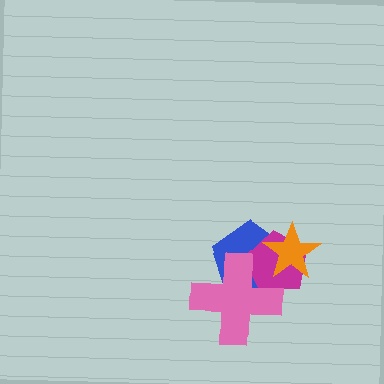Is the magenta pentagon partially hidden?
Yes, it is partially covered by another shape.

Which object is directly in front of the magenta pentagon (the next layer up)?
The pink cross is directly in front of the magenta pentagon.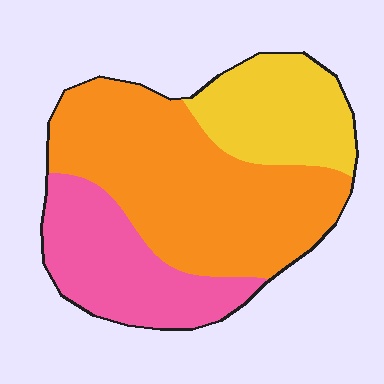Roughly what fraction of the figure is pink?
Pink covers about 25% of the figure.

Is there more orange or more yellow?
Orange.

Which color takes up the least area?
Yellow, at roughly 20%.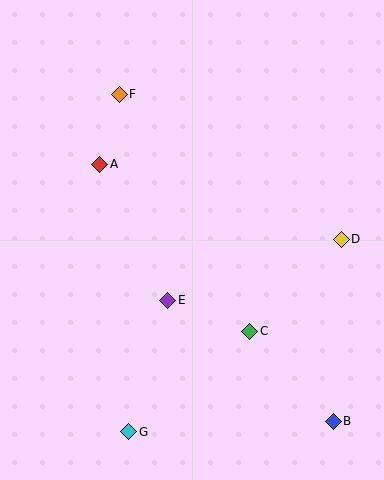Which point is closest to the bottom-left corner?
Point G is closest to the bottom-left corner.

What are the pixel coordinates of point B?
Point B is at (333, 421).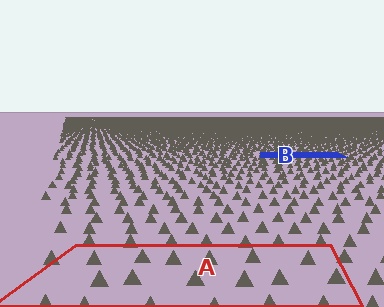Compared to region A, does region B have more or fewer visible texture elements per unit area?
Region B has more texture elements per unit area — they are packed more densely because it is farther away.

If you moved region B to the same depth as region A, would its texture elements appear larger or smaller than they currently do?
They would appear larger. At a closer depth, the same texture elements are projected at a bigger on-screen size.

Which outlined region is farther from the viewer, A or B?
Region B is farther from the viewer — the texture elements inside it appear smaller and more densely packed.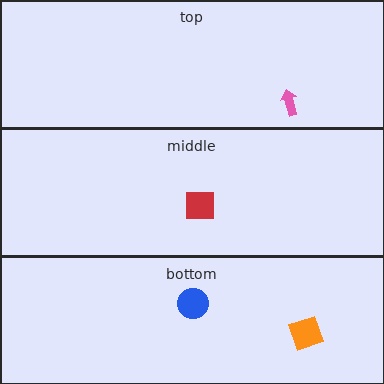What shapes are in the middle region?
The red square.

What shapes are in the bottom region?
The orange diamond, the blue circle.